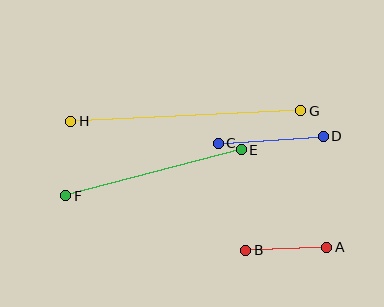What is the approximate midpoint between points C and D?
The midpoint is at approximately (271, 140) pixels.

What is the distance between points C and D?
The distance is approximately 105 pixels.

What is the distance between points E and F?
The distance is approximately 181 pixels.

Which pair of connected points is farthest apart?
Points G and H are farthest apart.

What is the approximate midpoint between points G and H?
The midpoint is at approximately (186, 116) pixels.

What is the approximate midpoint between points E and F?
The midpoint is at approximately (153, 173) pixels.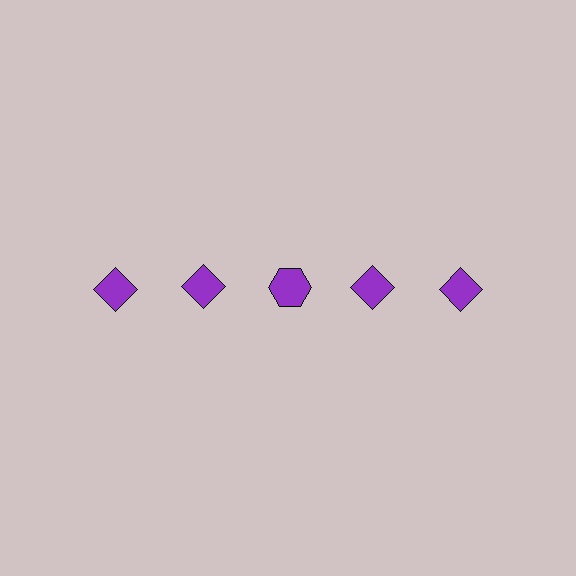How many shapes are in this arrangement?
There are 5 shapes arranged in a grid pattern.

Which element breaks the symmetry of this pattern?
The purple hexagon in the top row, center column breaks the symmetry. All other shapes are purple diamonds.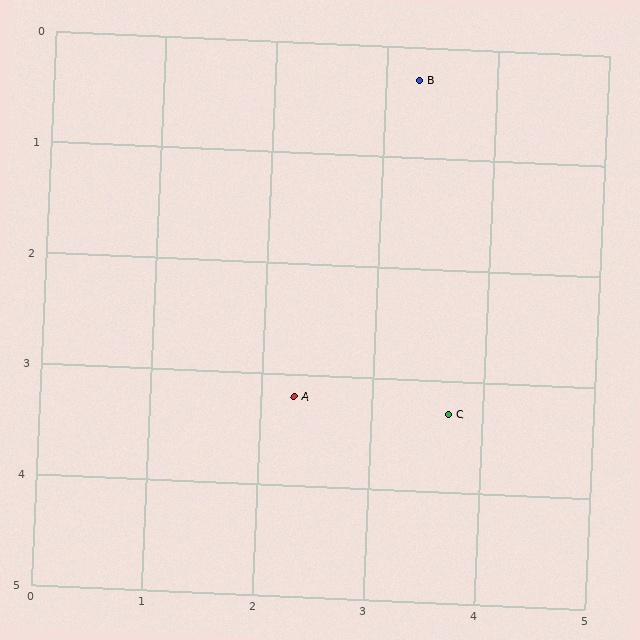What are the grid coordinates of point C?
Point C is at approximately (3.7, 3.3).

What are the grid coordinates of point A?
Point A is at approximately (2.3, 3.2).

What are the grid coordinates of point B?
Point B is at approximately (3.3, 0.3).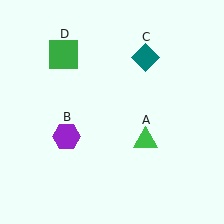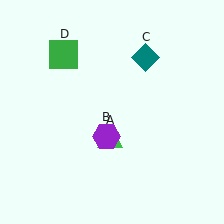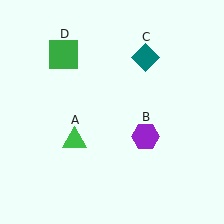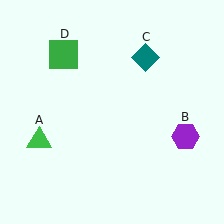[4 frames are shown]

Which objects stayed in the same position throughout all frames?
Teal diamond (object C) and green square (object D) remained stationary.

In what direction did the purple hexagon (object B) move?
The purple hexagon (object B) moved right.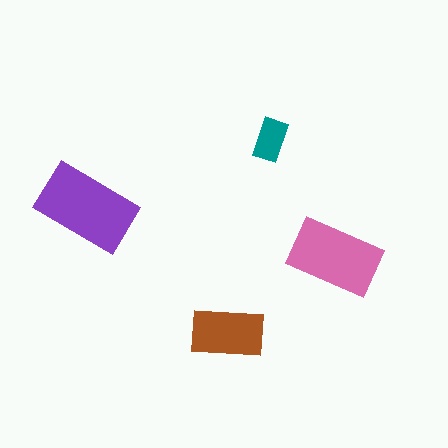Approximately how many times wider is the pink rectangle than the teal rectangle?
About 2 times wider.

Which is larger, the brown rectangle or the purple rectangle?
The purple one.